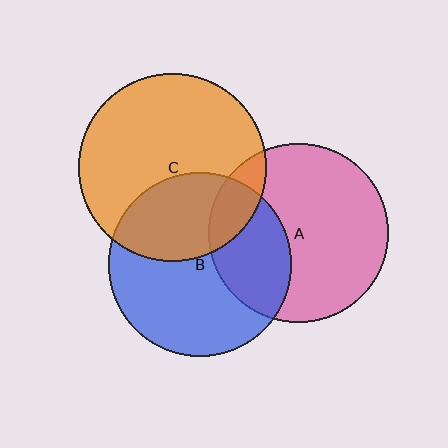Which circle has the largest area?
Circle C (orange).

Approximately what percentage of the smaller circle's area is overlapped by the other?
Approximately 35%.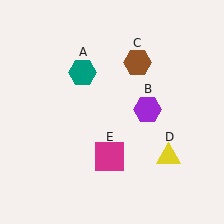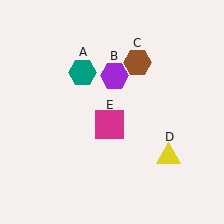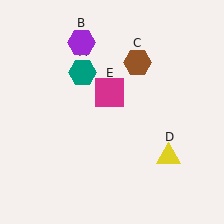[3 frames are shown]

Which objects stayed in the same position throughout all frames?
Teal hexagon (object A) and brown hexagon (object C) and yellow triangle (object D) remained stationary.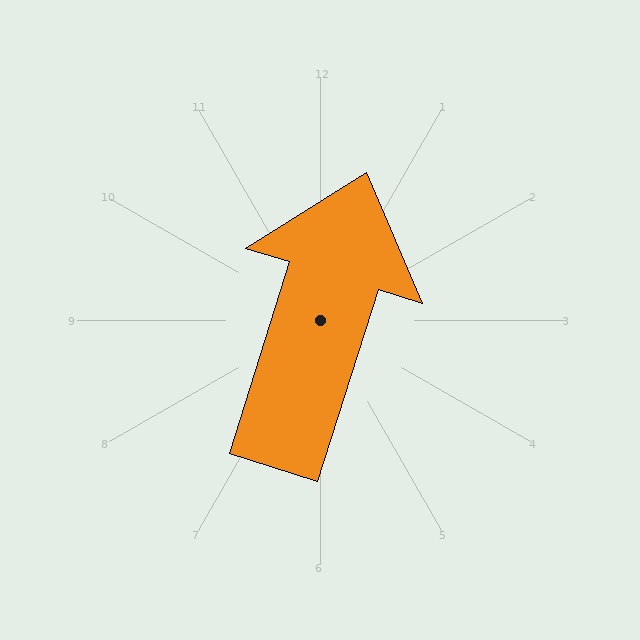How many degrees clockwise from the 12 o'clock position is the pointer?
Approximately 17 degrees.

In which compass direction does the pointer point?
North.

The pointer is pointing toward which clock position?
Roughly 1 o'clock.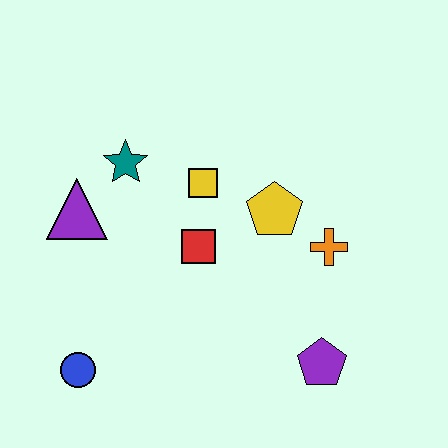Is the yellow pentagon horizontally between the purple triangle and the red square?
No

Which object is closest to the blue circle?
The purple triangle is closest to the blue circle.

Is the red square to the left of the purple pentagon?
Yes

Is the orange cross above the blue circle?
Yes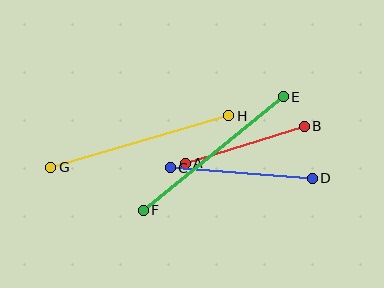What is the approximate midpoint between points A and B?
The midpoint is at approximately (245, 145) pixels.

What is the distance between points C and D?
The distance is approximately 142 pixels.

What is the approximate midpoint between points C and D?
The midpoint is at approximately (241, 173) pixels.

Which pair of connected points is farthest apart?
Points G and H are farthest apart.